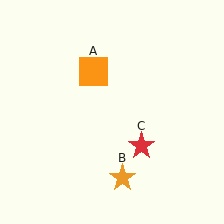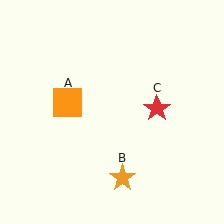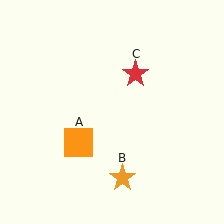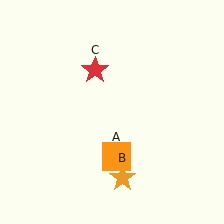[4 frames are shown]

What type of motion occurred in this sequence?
The orange square (object A), red star (object C) rotated counterclockwise around the center of the scene.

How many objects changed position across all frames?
2 objects changed position: orange square (object A), red star (object C).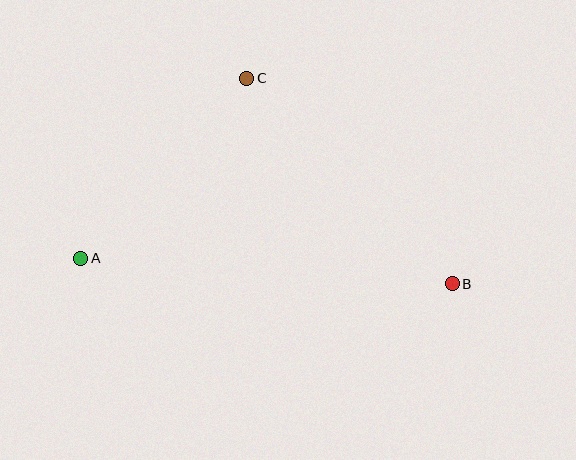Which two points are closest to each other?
Points A and C are closest to each other.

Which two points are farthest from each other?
Points A and B are farthest from each other.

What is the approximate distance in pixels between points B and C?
The distance between B and C is approximately 291 pixels.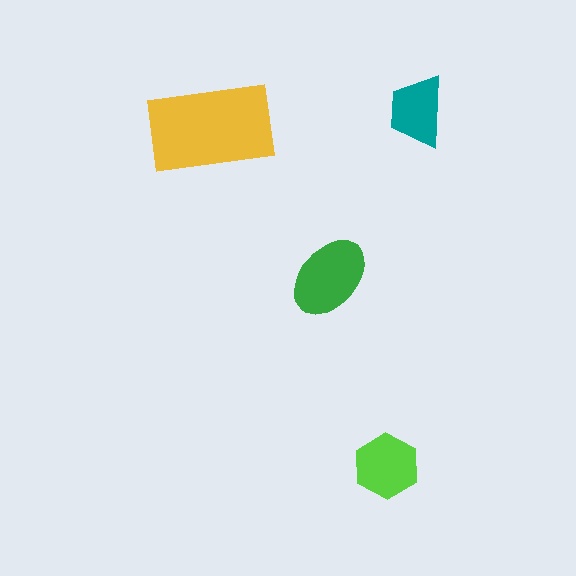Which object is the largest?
The yellow rectangle.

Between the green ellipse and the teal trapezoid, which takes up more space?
The green ellipse.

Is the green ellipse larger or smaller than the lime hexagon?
Larger.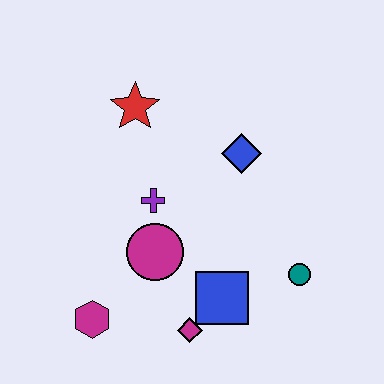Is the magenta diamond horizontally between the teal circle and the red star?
Yes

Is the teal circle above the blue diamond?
No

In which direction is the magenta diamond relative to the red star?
The magenta diamond is below the red star.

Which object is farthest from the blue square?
The red star is farthest from the blue square.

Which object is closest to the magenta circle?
The purple cross is closest to the magenta circle.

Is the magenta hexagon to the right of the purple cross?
No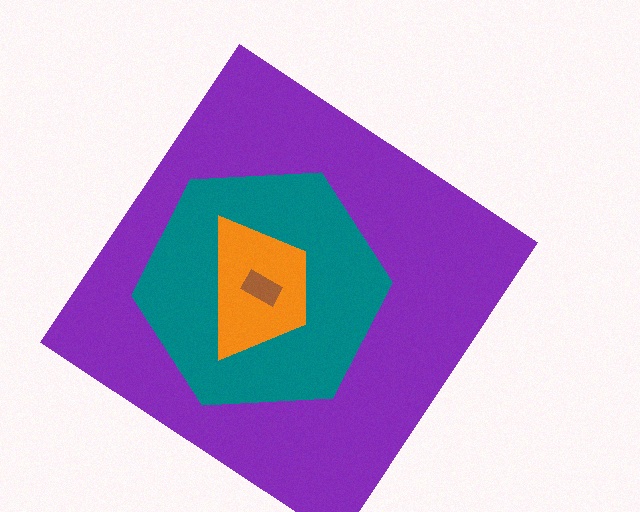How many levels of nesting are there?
4.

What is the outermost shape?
The purple diamond.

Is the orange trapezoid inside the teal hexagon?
Yes.